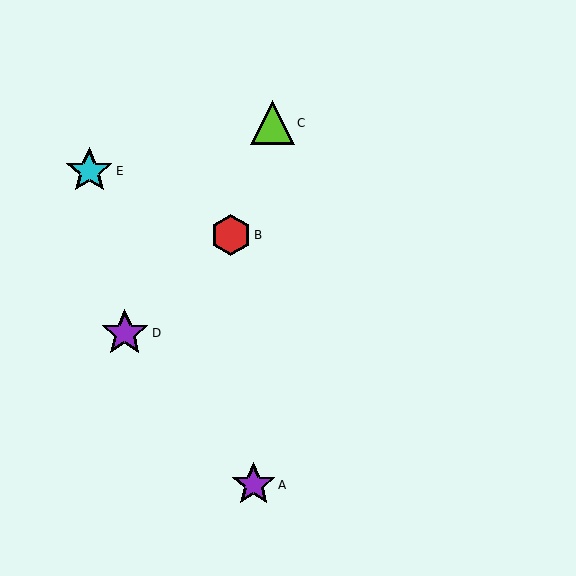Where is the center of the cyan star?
The center of the cyan star is at (89, 171).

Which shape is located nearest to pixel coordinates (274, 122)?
The lime triangle (labeled C) at (272, 123) is nearest to that location.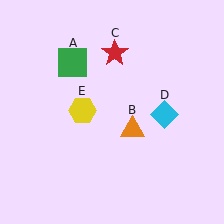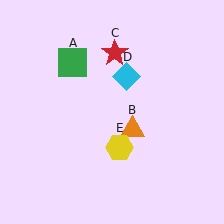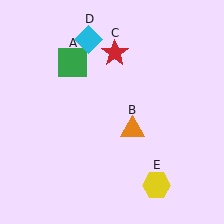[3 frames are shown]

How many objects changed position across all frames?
2 objects changed position: cyan diamond (object D), yellow hexagon (object E).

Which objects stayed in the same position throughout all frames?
Green square (object A) and orange triangle (object B) and red star (object C) remained stationary.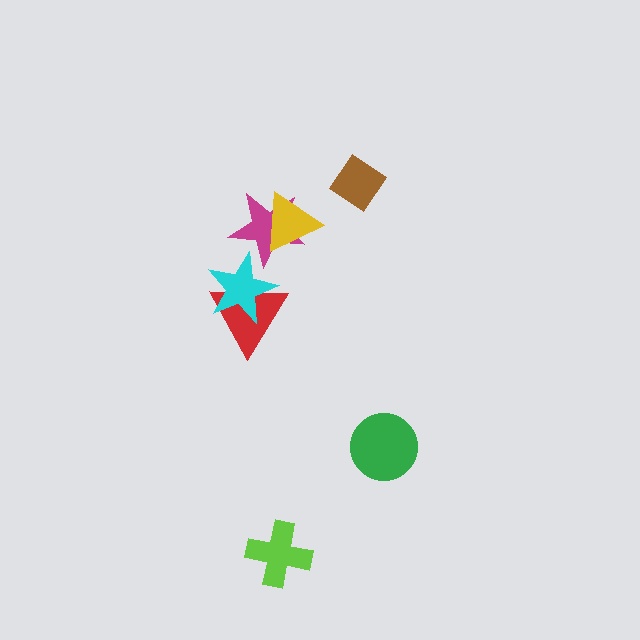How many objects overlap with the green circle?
0 objects overlap with the green circle.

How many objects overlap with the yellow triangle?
1 object overlaps with the yellow triangle.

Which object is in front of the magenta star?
The yellow triangle is in front of the magenta star.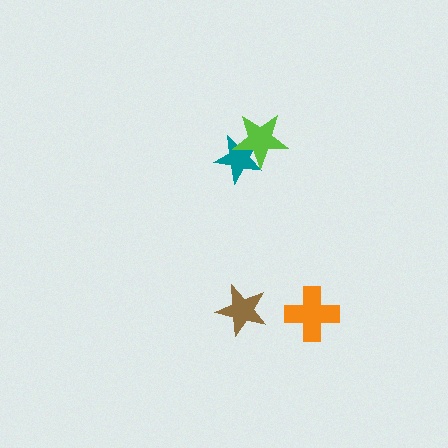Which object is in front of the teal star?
The lime star is in front of the teal star.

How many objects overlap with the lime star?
1 object overlaps with the lime star.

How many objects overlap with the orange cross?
0 objects overlap with the orange cross.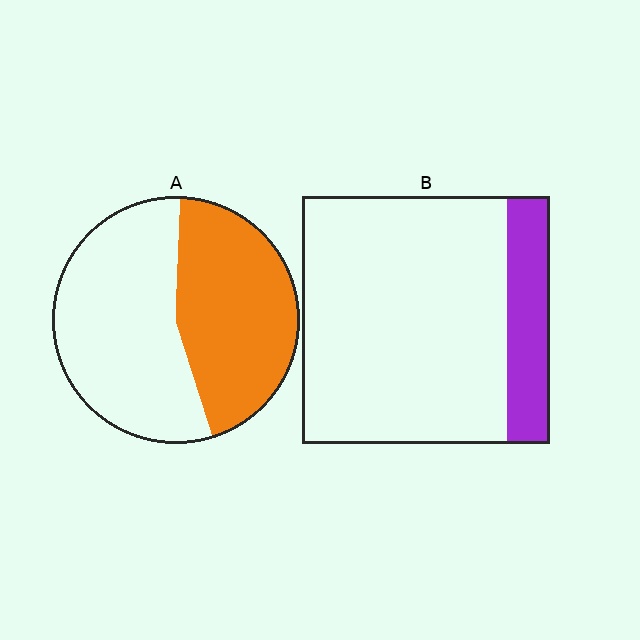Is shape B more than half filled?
No.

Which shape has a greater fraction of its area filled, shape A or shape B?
Shape A.